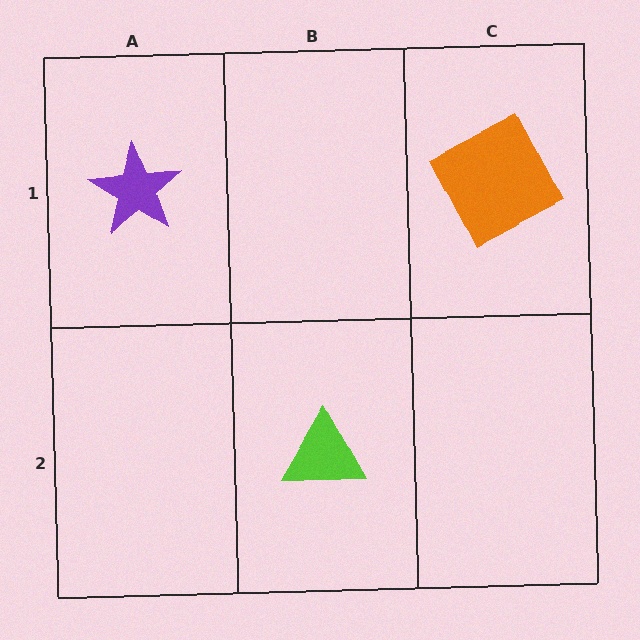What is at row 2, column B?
A lime triangle.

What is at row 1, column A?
A purple star.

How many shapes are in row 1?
2 shapes.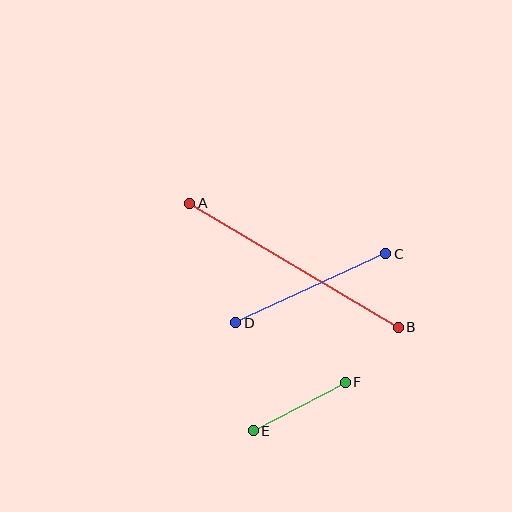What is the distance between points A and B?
The distance is approximately 243 pixels.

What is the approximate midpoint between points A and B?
The midpoint is at approximately (294, 265) pixels.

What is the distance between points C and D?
The distance is approximately 165 pixels.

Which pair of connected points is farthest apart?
Points A and B are farthest apart.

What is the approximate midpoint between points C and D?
The midpoint is at approximately (311, 288) pixels.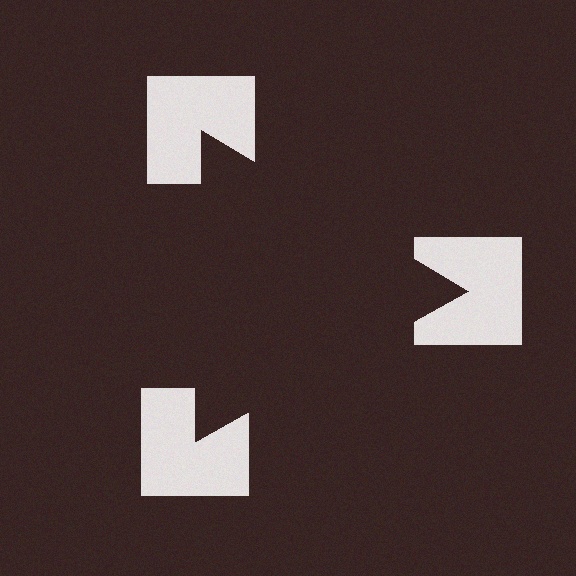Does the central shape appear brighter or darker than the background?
It typically appears slightly darker than the background, even though no actual brightness change is drawn.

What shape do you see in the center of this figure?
An illusory triangle — its edges are inferred from the aligned wedge cuts in the notched squares, not physically drawn.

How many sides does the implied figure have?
3 sides.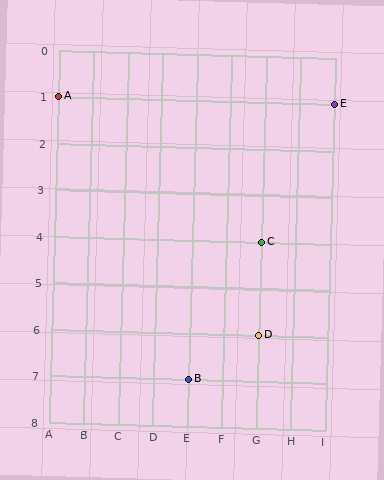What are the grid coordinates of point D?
Point D is at grid coordinates (G, 6).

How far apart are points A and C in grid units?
Points A and C are 6 columns and 3 rows apart (about 6.7 grid units diagonally).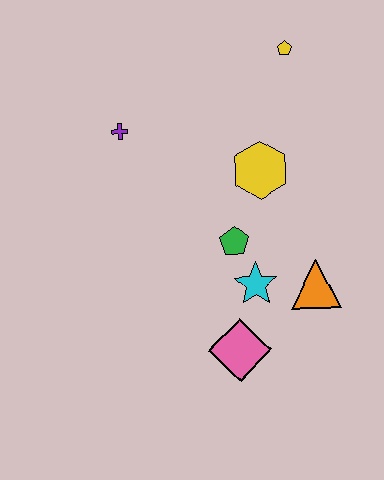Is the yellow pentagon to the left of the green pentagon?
No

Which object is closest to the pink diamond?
The cyan star is closest to the pink diamond.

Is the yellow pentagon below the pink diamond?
No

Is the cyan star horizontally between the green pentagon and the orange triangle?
Yes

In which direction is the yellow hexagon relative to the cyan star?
The yellow hexagon is above the cyan star.